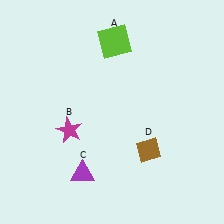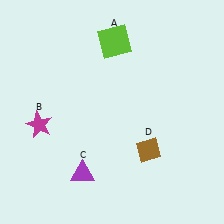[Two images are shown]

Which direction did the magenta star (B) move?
The magenta star (B) moved left.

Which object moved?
The magenta star (B) moved left.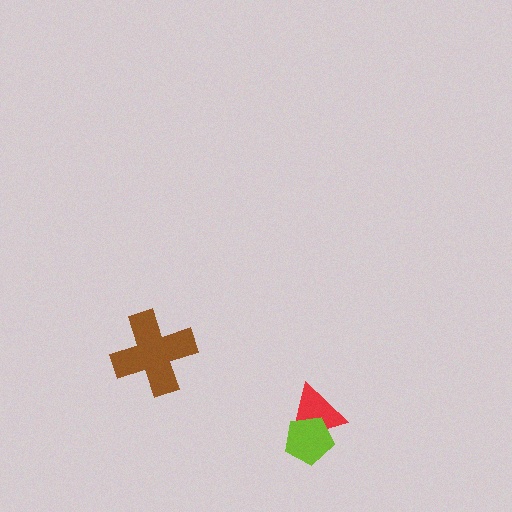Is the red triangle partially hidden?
Yes, it is partially covered by another shape.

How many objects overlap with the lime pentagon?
1 object overlaps with the lime pentagon.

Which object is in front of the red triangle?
The lime pentagon is in front of the red triangle.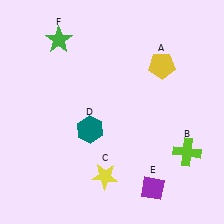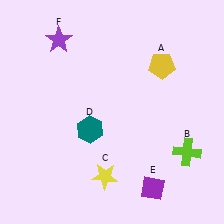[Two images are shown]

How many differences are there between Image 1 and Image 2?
There is 1 difference between the two images.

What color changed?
The star (F) changed from green in Image 1 to purple in Image 2.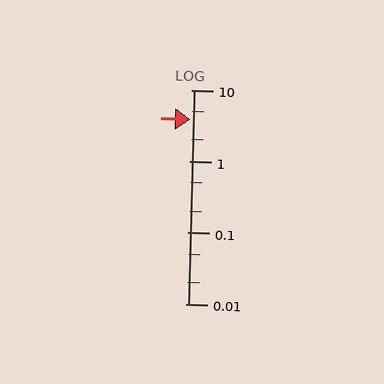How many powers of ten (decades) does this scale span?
The scale spans 3 decades, from 0.01 to 10.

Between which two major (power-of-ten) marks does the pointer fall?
The pointer is between 1 and 10.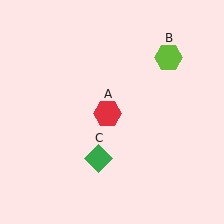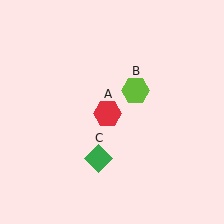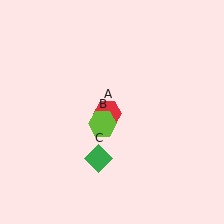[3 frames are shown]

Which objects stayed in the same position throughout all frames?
Red hexagon (object A) and green diamond (object C) remained stationary.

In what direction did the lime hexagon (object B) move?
The lime hexagon (object B) moved down and to the left.